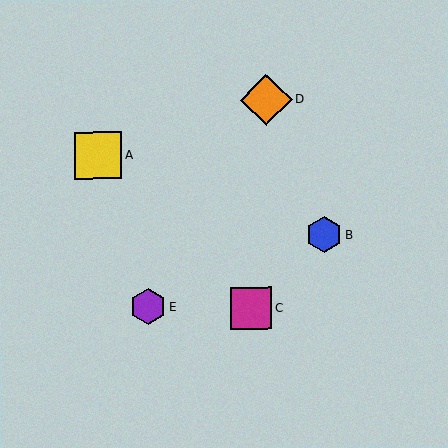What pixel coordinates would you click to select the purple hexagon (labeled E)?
Click at (148, 307) to select the purple hexagon E.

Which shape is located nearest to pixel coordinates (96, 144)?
The yellow square (labeled A) at (98, 155) is nearest to that location.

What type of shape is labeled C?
Shape C is a magenta square.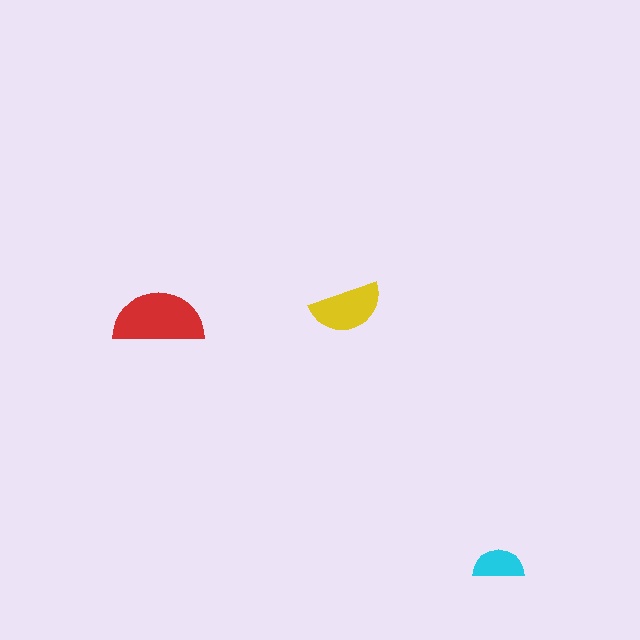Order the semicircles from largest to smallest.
the red one, the yellow one, the cyan one.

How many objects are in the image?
There are 3 objects in the image.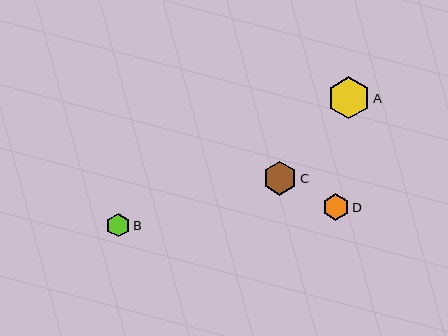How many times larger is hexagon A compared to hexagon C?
Hexagon A is approximately 1.2 times the size of hexagon C.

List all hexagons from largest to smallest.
From largest to smallest: A, C, D, B.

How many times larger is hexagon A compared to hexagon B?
Hexagon A is approximately 1.8 times the size of hexagon B.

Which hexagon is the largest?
Hexagon A is the largest with a size of approximately 42 pixels.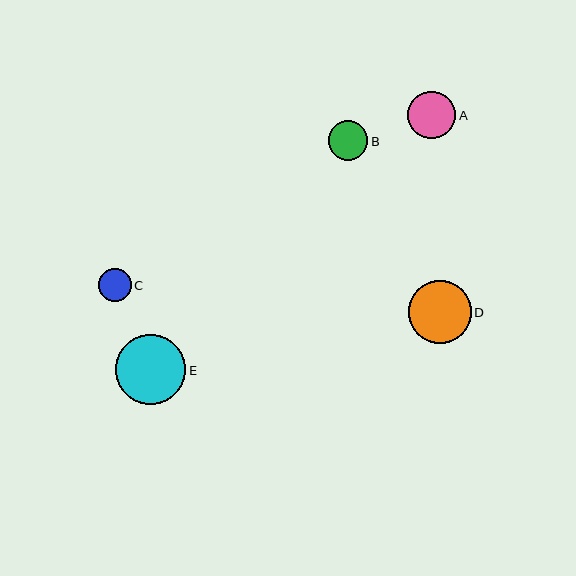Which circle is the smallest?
Circle C is the smallest with a size of approximately 33 pixels.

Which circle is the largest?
Circle E is the largest with a size of approximately 70 pixels.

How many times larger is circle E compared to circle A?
Circle E is approximately 1.5 times the size of circle A.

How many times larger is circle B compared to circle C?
Circle B is approximately 1.2 times the size of circle C.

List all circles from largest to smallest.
From largest to smallest: E, D, A, B, C.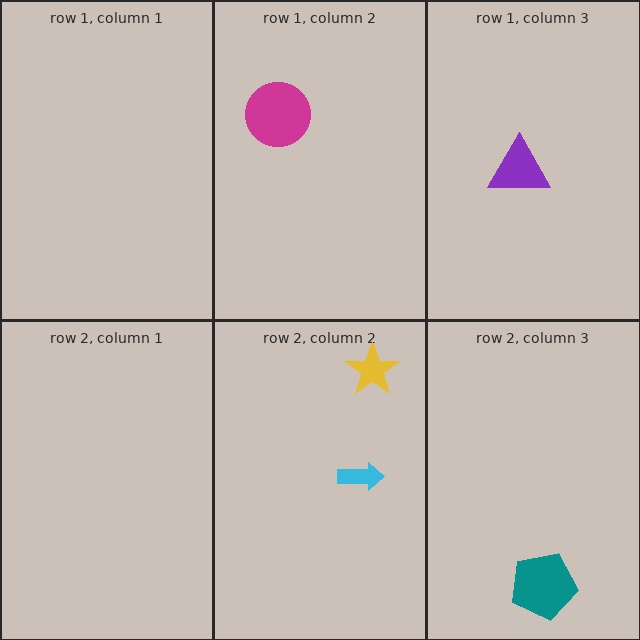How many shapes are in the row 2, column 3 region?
1.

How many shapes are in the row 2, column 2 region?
2.